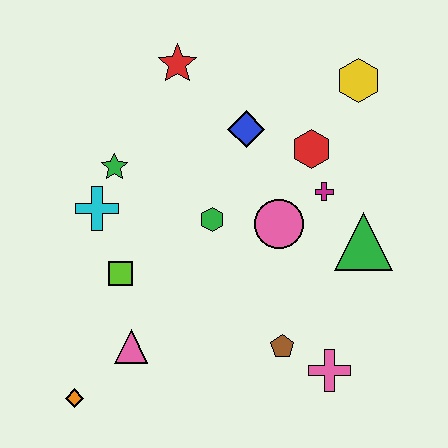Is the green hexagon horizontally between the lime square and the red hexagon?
Yes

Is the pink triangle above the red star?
No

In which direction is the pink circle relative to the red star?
The pink circle is below the red star.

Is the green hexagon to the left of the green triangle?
Yes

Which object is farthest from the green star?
The pink cross is farthest from the green star.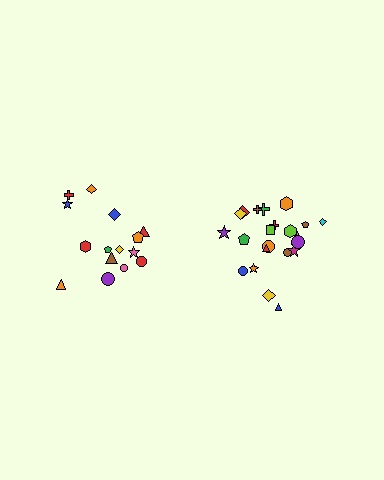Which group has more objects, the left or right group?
The right group.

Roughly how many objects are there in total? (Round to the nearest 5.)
Roughly 35 objects in total.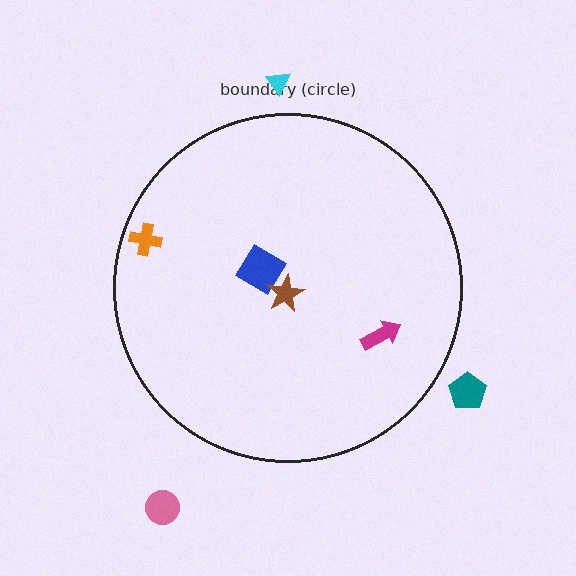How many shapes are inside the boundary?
4 inside, 3 outside.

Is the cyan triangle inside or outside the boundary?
Outside.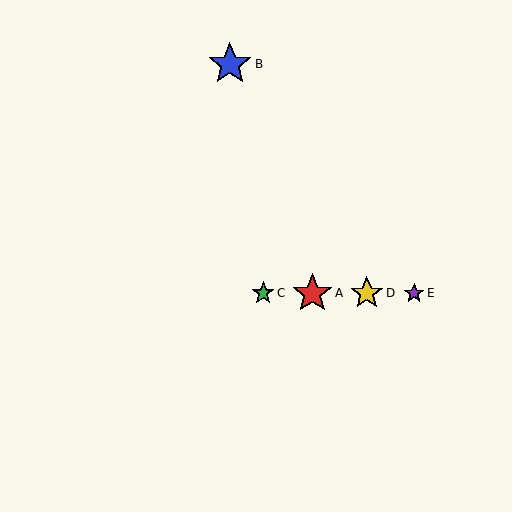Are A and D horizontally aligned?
Yes, both are at y≈293.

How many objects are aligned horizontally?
4 objects (A, C, D, E) are aligned horizontally.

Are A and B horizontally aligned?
No, A is at y≈293 and B is at y≈64.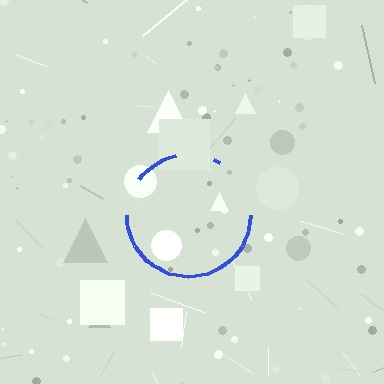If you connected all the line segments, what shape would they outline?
They would outline a circle.